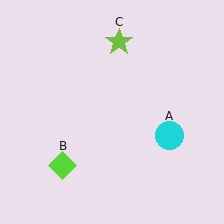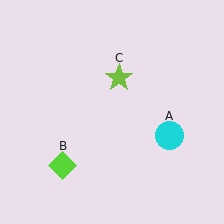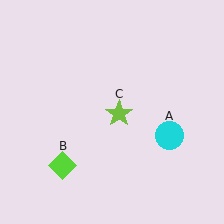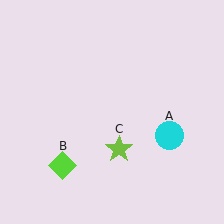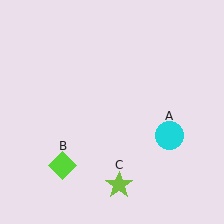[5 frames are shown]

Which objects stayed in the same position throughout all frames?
Cyan circle (object A) and lime diamond (object B) remained stationary.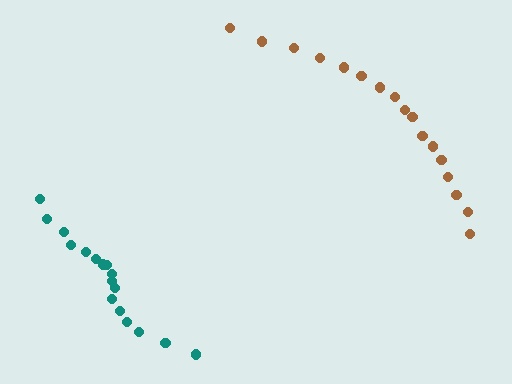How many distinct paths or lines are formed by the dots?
There are 2 distinct paths.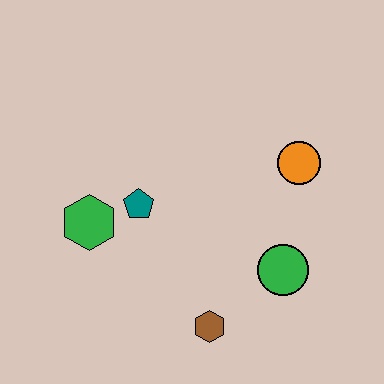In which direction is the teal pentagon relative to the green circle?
The teal pentagon is to the left of the green circle.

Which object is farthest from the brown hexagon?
The orange circle is farthest from the brown hexagon.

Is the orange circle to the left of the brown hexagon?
No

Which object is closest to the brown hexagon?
The green circle is closest to the brown hexagon.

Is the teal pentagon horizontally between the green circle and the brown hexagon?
No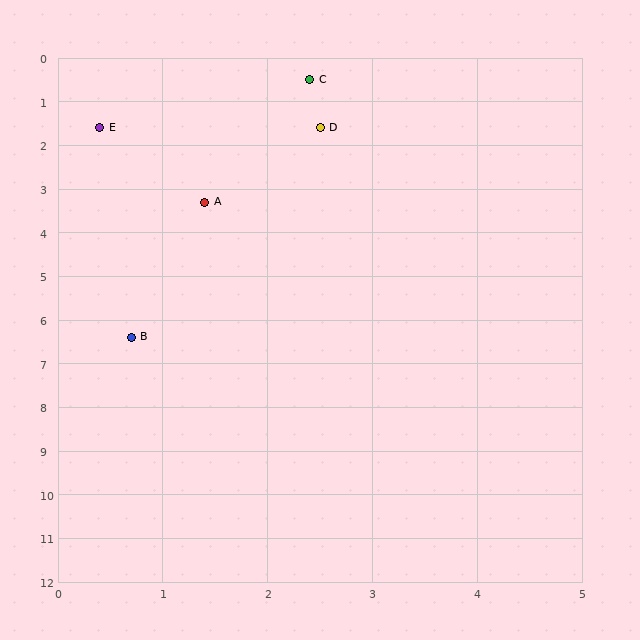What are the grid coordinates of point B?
Point B is at approximately (0.7, 6.4).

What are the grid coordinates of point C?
Point C is at approximately (2.4, 0.5).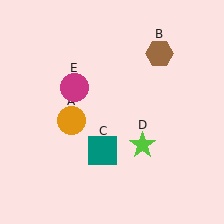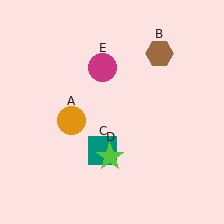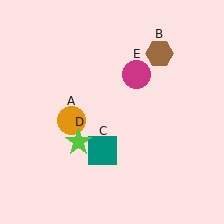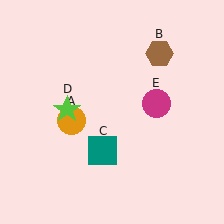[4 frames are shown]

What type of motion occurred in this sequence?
The lime star (object D), magenta circle (object E) rotated clockwise around the center of the scene.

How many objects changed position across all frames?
2 objects changed position: lime star (object D), magenta circle (object E).